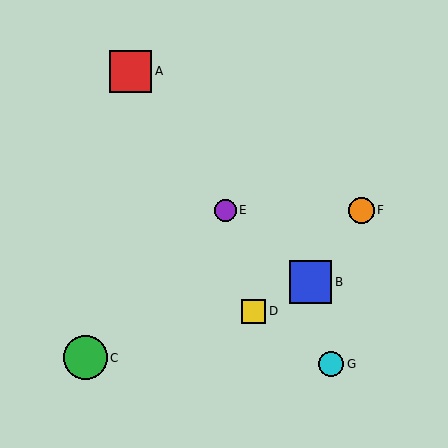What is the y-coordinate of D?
Object D is at y≈311.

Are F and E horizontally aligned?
Yes, both are at y≈211.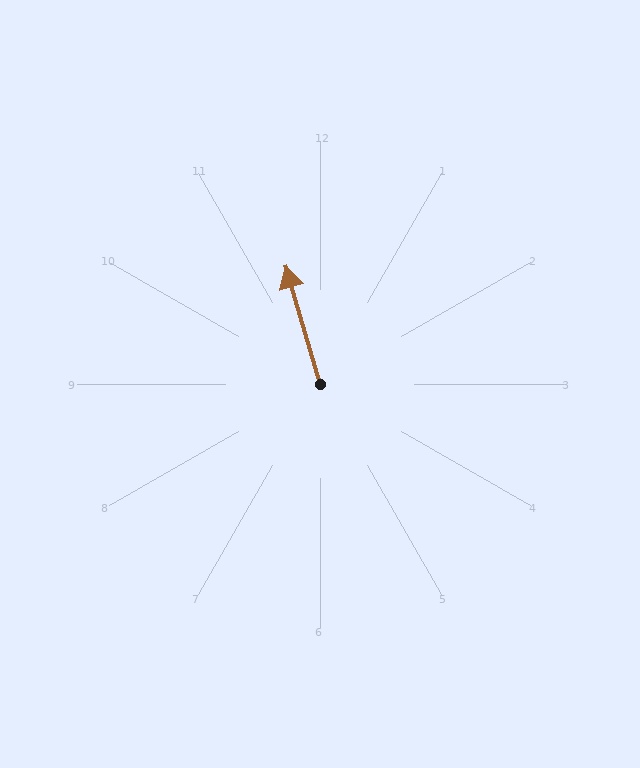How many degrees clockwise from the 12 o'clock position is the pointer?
Approximately 344 degrees.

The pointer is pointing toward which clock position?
Roughly 11 o'clock.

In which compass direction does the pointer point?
North.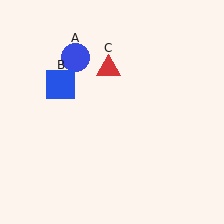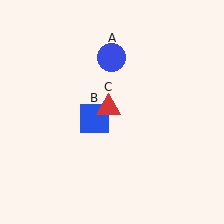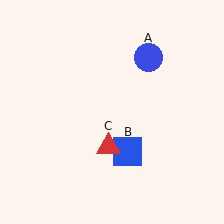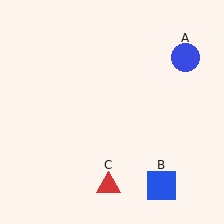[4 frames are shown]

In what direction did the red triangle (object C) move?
The red triangle (object C) moved down.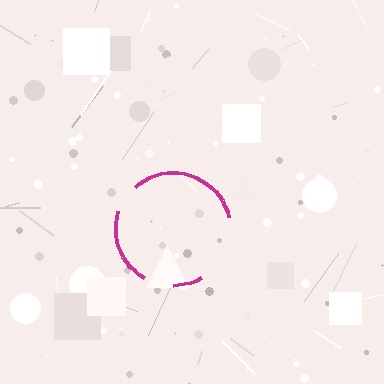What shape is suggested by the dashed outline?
The dashed outline suggests a circle.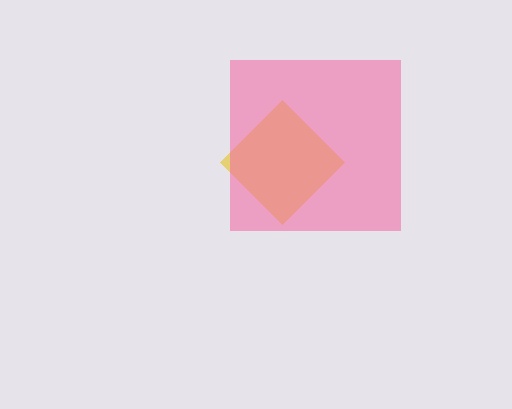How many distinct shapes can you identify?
There are 2 distinct shapes: a yellow diamond, a pink square.